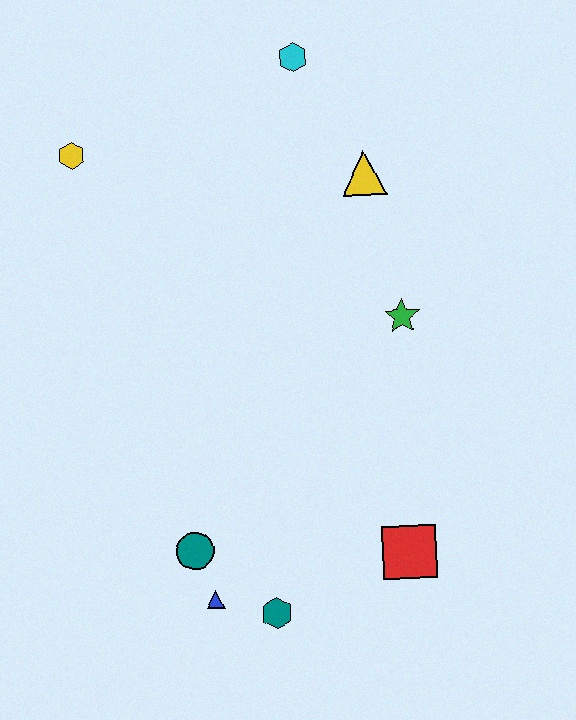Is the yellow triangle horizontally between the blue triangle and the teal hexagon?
No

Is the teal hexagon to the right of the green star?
No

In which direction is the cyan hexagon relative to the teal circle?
The cyan hexagon is above the teal circle.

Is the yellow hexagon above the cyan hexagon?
No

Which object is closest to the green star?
The yellow triangle is closest to the green star.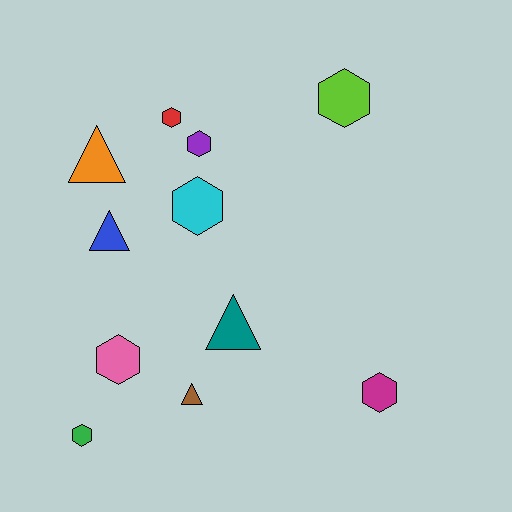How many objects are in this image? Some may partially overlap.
There are 11 objects.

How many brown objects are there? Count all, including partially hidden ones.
There is 1 brown object.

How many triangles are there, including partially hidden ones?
There are 4 triangles.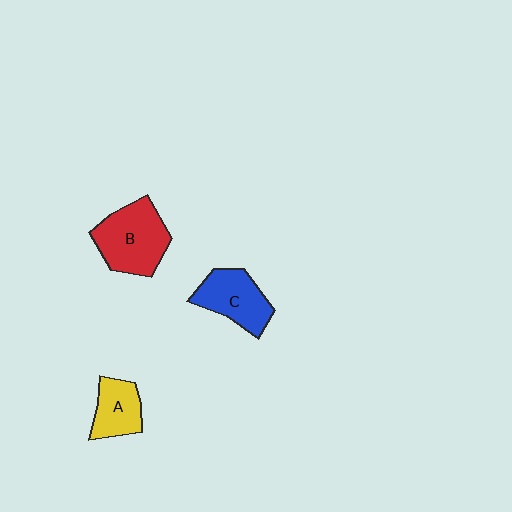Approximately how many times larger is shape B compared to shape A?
Approximately 1.7 times.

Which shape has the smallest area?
Shape A (yellow).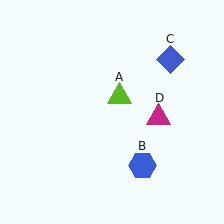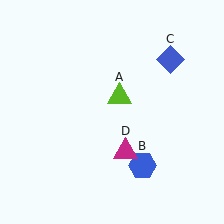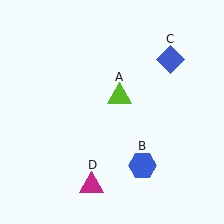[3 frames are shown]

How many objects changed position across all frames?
1 object changed position: magenta triangle (object D).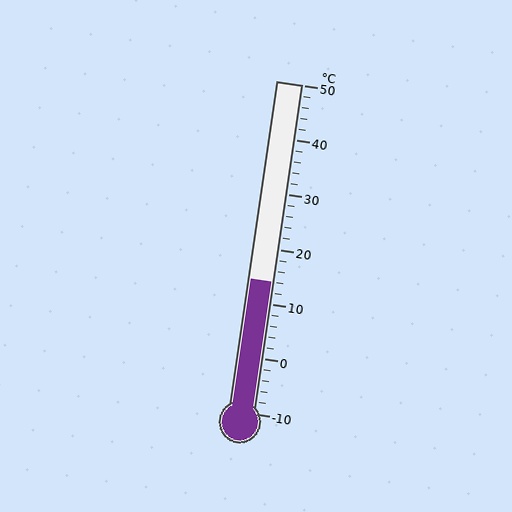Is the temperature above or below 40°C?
The temperature is below 40°C.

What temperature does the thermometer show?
The thermometer shows approximately 14°C.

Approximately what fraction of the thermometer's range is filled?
The thermometer is filled to approximately 40% of its range.